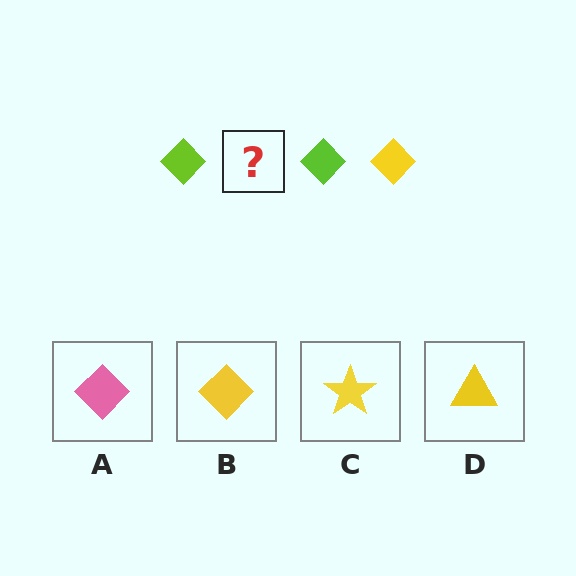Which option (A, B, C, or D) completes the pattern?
B.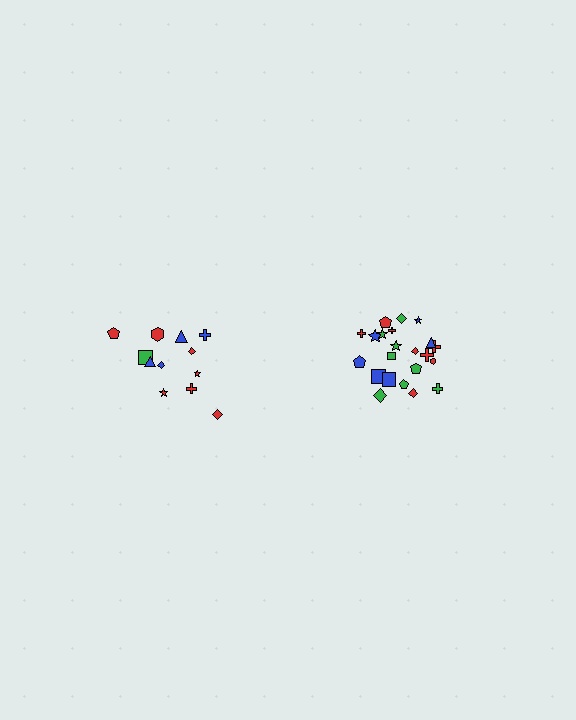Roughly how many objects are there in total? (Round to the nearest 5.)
Roughly 35 objects in total.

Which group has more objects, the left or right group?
The right group.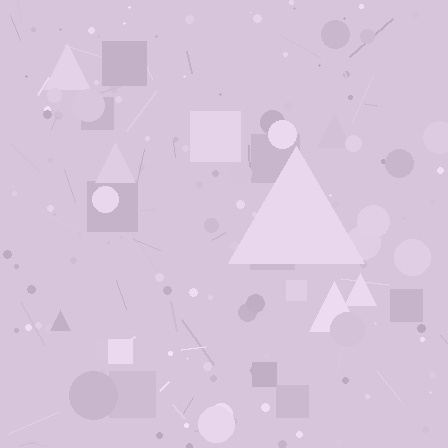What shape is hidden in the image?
A triangle is hidden in the image.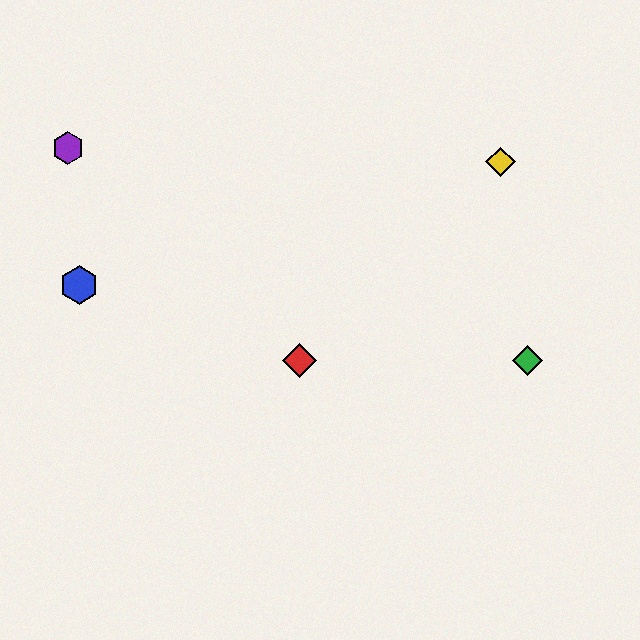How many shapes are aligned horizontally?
2 shapes (the red diamond, the green diamond) are aligned horizontally.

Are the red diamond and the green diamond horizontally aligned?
Yes, both are at y≈360.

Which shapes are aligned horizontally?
The red diamond, the green diamond are aligned horizontally.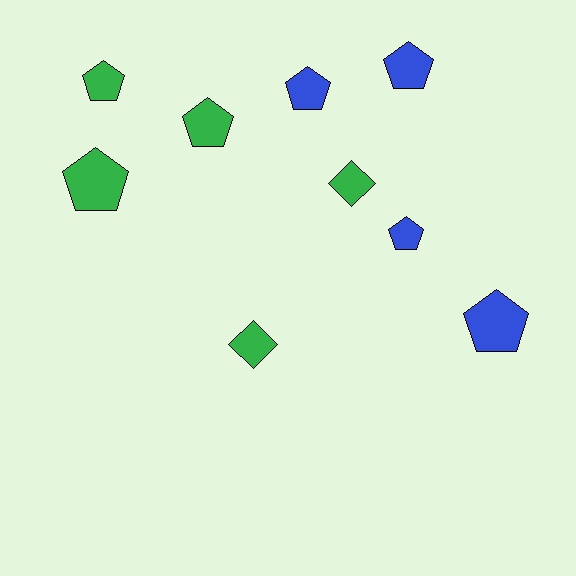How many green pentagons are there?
There are 3 green pentagons.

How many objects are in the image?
There are 9 objects.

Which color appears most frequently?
Green, with 5 objects.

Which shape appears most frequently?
Pentagon, with 7 objects.